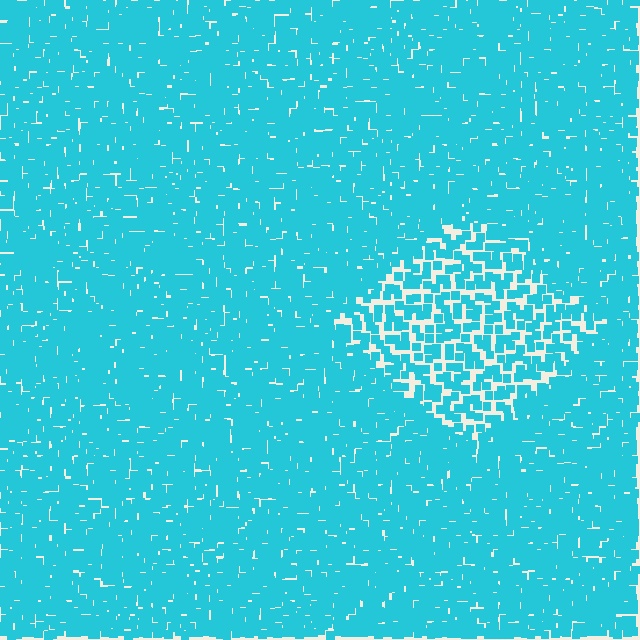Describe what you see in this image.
The image contains small cyan elements arranged at two different densities. A diamond-shaped region is visible where the elements are less densely packed than the surrounding area.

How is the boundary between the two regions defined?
The boundary is defined by a change in element density (approximately 1.9x ratio). All elements are the same color, size, and shape.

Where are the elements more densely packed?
The elements are more densely packed outside the diamond boundary.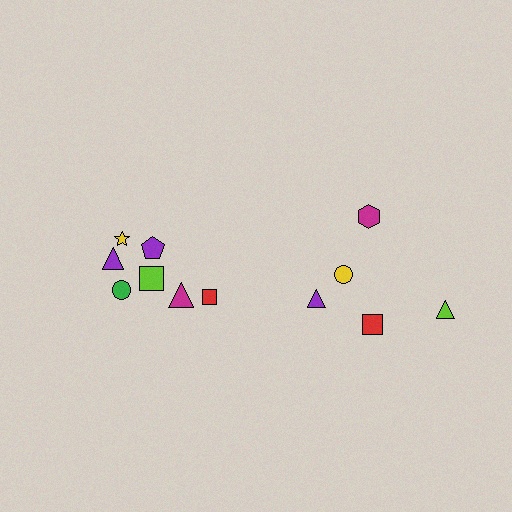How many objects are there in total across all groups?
There are 12 objects.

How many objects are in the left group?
There are 7 objects.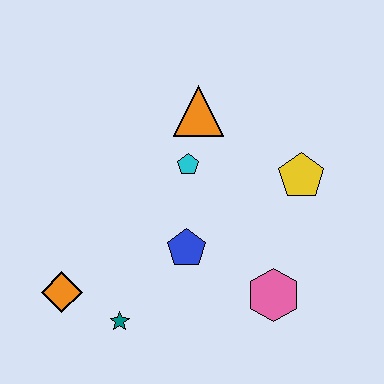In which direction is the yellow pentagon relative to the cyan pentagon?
The yellow pentagon is to the right of the cyan pentagon.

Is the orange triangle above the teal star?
Yes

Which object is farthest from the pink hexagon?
The orange diamond is farthest from the pink hexagon.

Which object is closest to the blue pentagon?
The cyan pentagon is closest to the blue pentagon.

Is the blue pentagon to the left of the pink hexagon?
Yes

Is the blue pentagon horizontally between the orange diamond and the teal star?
No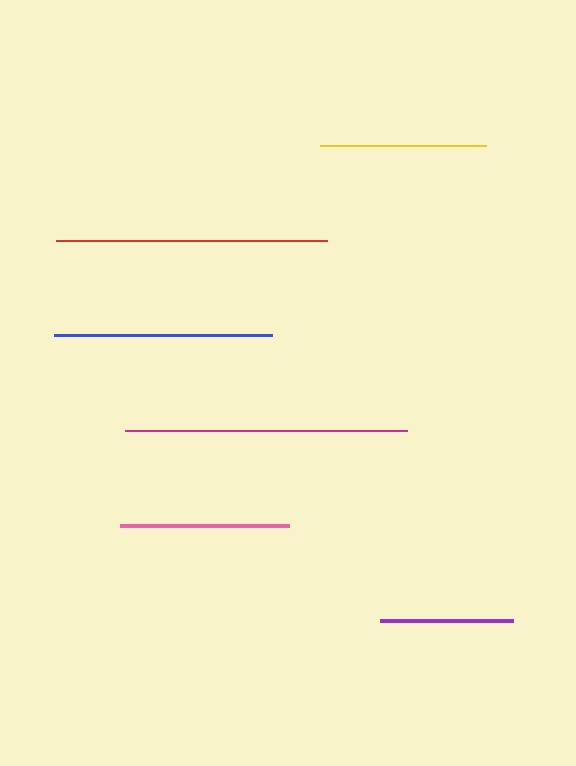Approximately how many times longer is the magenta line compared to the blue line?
The magenta line is approximately 1.3 times the length of the blue line.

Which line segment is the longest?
The magenta line is the longest at approximately 282 pixels.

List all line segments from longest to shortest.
From longest to shortest: magenta, red, blue, pink, yellow, purple.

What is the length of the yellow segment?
The yellow segment is approximately 166 pixels long.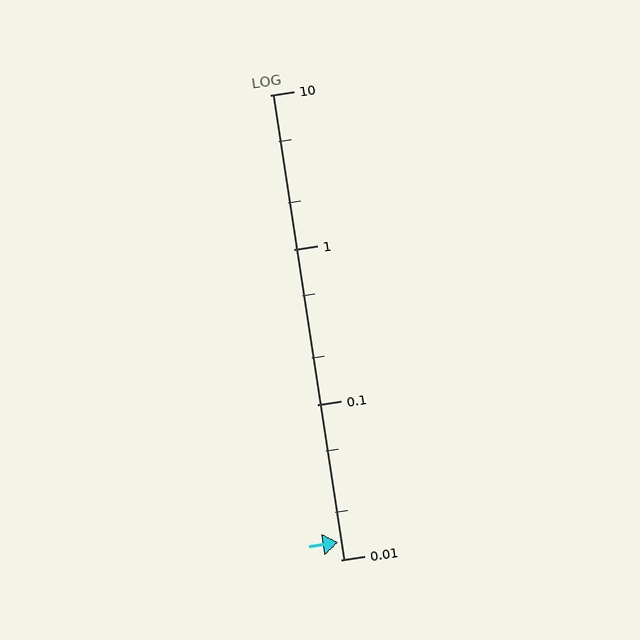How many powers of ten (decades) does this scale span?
The scale spans 3 decades, from 0.01 to 10.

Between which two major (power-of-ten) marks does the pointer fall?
The pointer is between 0.01 and 0.1.